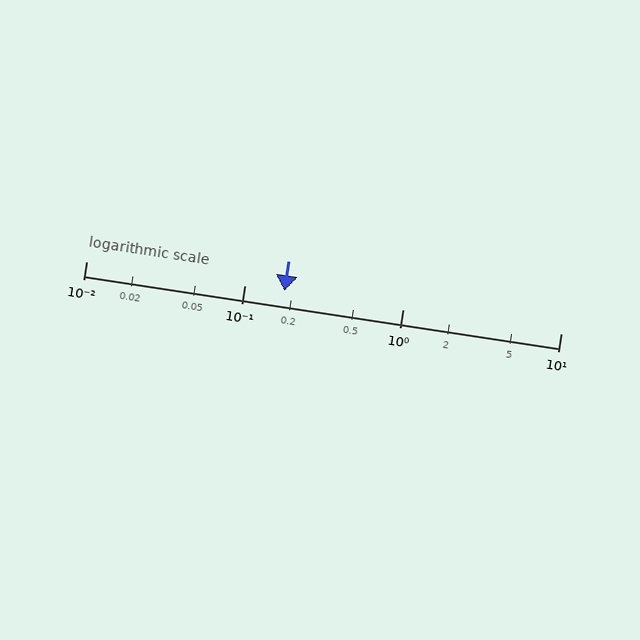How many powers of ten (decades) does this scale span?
The scale spans 3 decades, from 0.01 to 10.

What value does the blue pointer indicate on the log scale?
The pointer indicates approximately 0.18.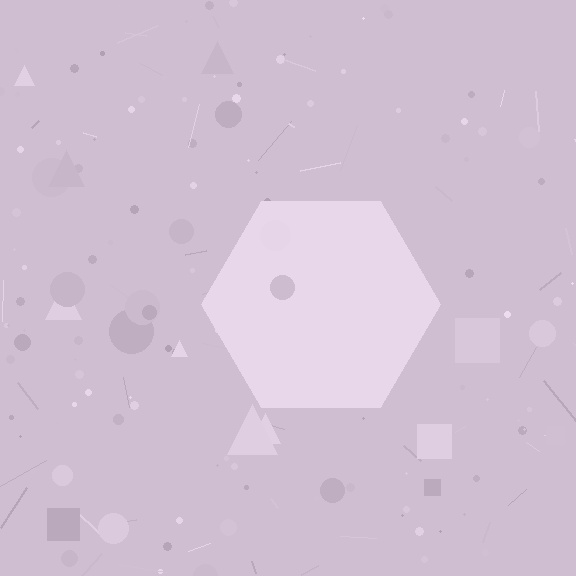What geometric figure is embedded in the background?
A hexagon is embedded in the background.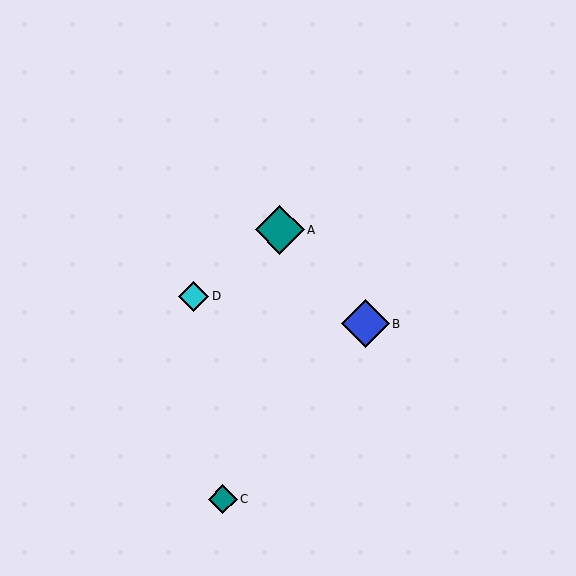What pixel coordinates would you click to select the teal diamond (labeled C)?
Click at (223, 499) to select the teal diamond C.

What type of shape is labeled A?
Shape A is a teal diamond.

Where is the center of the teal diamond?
The center of the teal diamond is at (280, 230).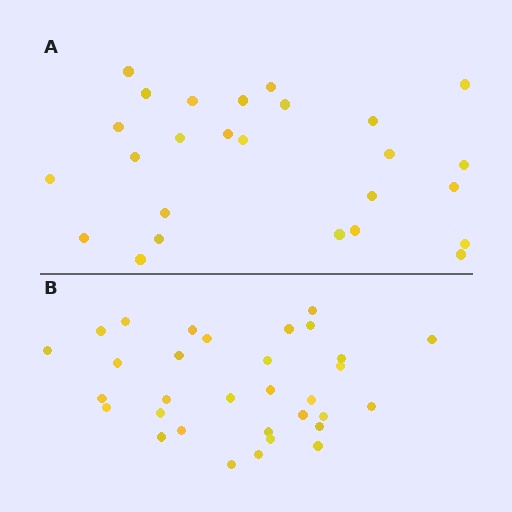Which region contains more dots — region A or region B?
Region B (the bottom region) has more dots.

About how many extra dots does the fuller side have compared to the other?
Region B has about 6 more dots than region A.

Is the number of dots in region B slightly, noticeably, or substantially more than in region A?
Region B has only slightly more — the two regions are fairly close. The ratio is roughly 1.2 to 1.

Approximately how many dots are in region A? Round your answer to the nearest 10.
About 30 dots. (The exact count is 26, which rounds to 30.)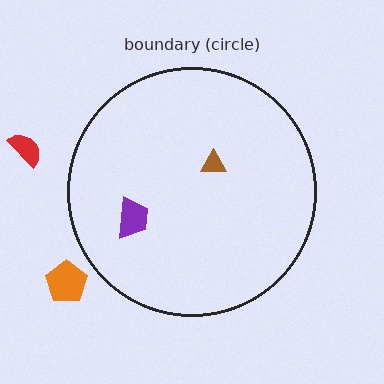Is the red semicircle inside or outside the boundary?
Outside.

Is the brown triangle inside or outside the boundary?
Inside.